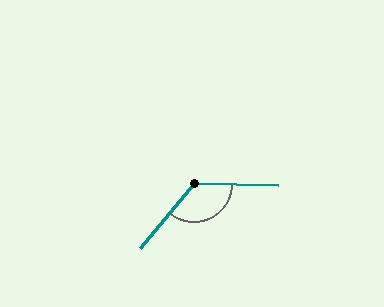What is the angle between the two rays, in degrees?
Approximately 128 degrees.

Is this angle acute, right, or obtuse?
It is obtuse.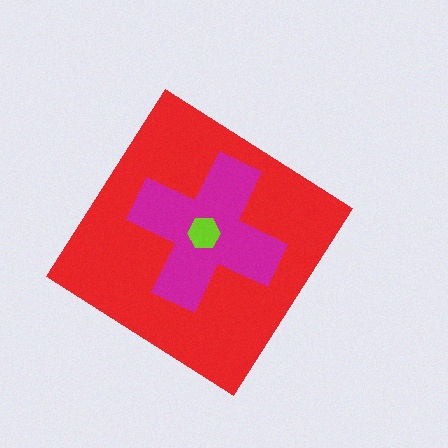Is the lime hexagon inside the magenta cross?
Yes.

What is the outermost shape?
The red diamond.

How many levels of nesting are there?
3.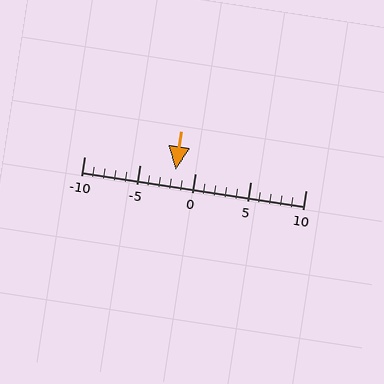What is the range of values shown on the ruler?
The ruler shows values from -10 to 10.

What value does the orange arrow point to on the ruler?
The orange arrow points to approximately -2.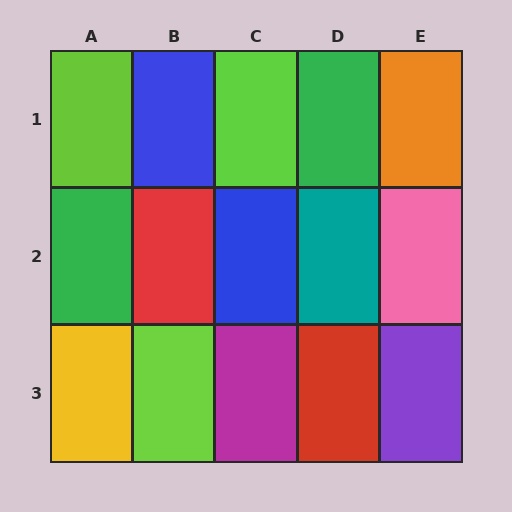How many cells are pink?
1 cell is pink.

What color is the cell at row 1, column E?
Orange.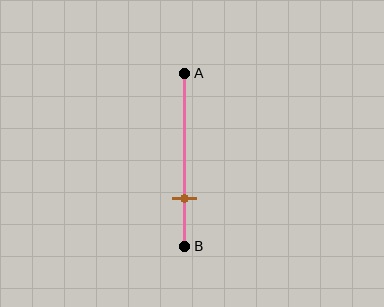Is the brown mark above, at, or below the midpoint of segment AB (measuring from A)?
The brown mark is below the midpoint of segment AB.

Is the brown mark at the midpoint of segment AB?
No, the mark is at about 70% from A, not at the 50% midpoint.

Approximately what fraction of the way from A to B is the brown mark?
The brown mark is approximately 70% of the way from A to B.